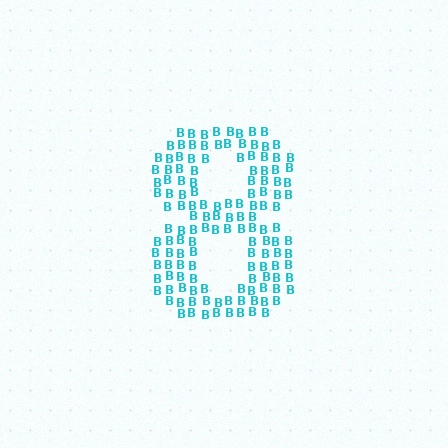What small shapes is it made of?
It is made of small letter B's.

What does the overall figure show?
The overall figure shows the digit 8.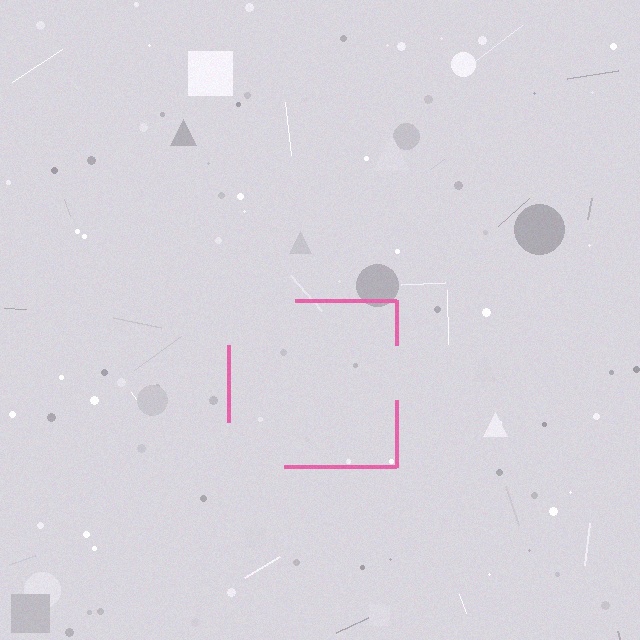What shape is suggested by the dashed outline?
The dashed outline suggests a square.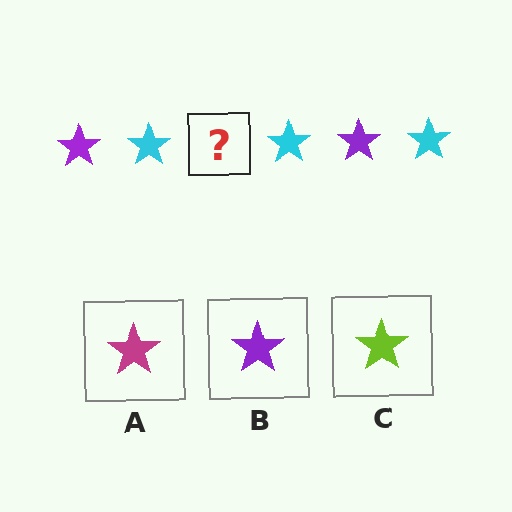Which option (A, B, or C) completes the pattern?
B.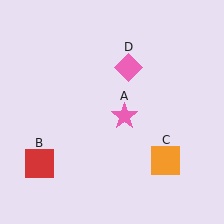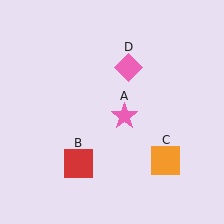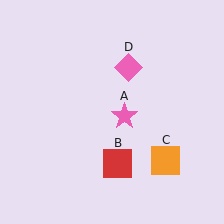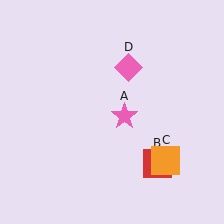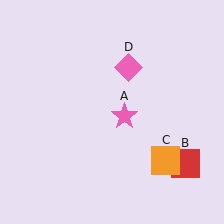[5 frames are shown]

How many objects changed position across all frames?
1 object changed position: red square (object B).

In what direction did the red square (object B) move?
The red square (object B) moved right.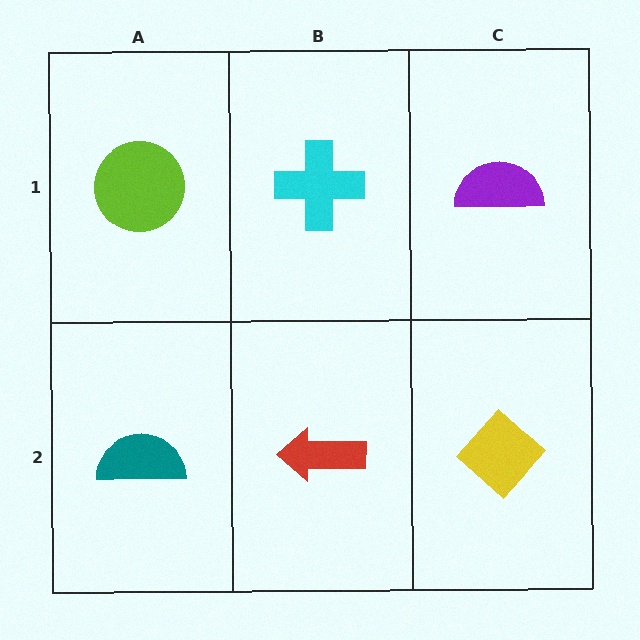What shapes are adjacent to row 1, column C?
A yellow diamond (row 2, column C), a cyan cross (row 1, column B).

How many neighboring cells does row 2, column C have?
2.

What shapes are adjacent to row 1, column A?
A teal semicircle (row 2, column A), a cyan cross (row 1, column B).